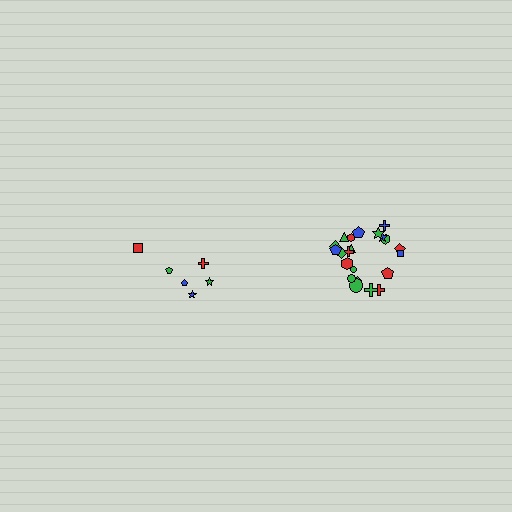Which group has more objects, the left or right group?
The right group.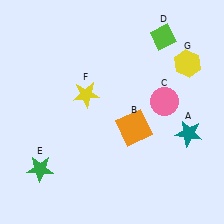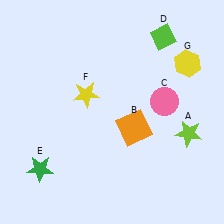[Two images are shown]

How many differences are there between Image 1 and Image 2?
There is 1 difference between the two images.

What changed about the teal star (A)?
In Image 1, A is teal. In Image 2, it changed to lime.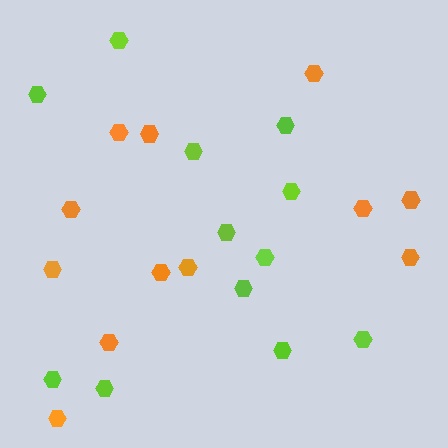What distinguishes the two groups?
There are 2 groups: one group of orange hexagons (12) and one group of lime hexagons (12).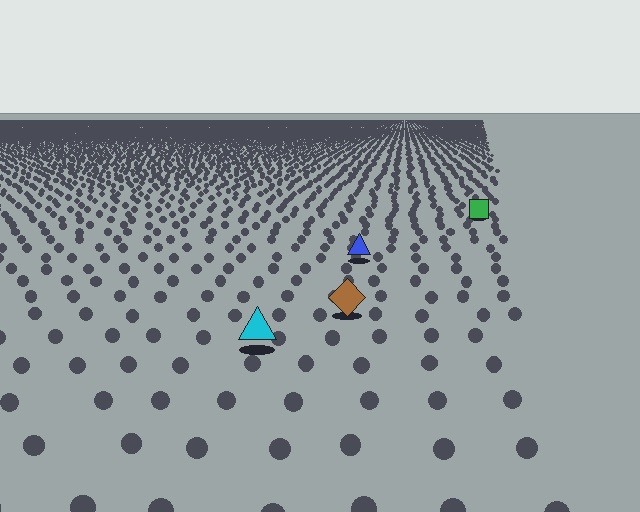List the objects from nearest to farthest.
From nearest to farthest: the cyan triangle, the brown diamond, the blue triangle, the green square.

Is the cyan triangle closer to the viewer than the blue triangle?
Yes. The cyan triangle is closer — you can tell from the texture gradient: the ground texture is coarser near it.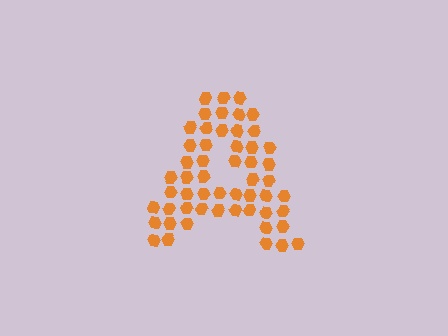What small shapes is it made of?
It is made of small hexagons.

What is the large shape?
The large shape is the letter A.